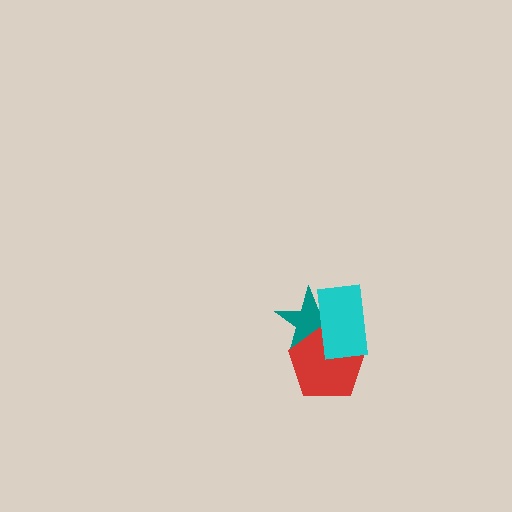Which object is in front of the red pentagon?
The cyan rectangle is in front of the red pentagon.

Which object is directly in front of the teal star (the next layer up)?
The red pentagon is directly in front of the teal star.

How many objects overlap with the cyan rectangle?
2 objects overlap with the cyan rectangle.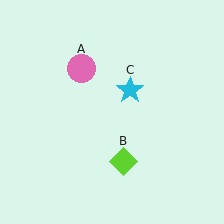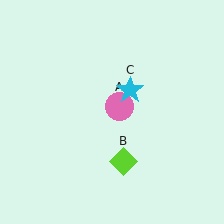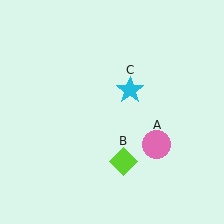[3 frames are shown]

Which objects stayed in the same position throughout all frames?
Lime diamond (object B) and cyan star (object C) remained stationary.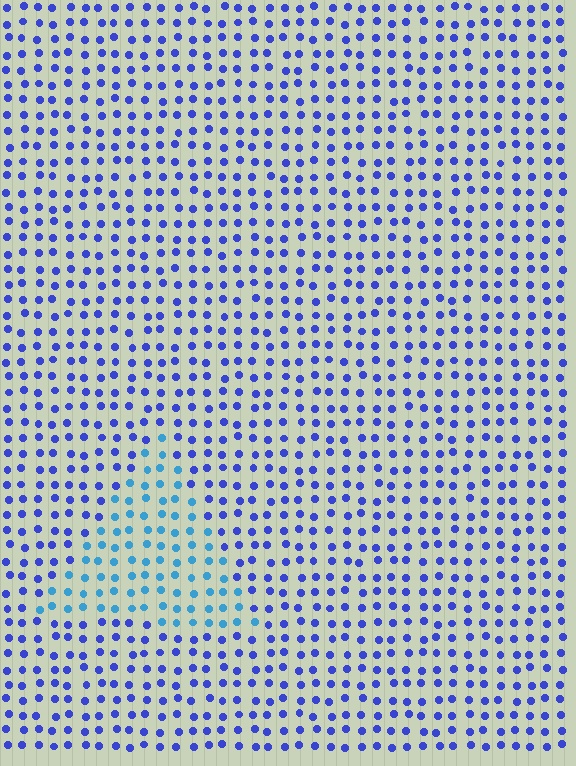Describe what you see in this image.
The image is filled with small blue elements in a uniform arrangement. A triangle-shaped region is visible where the elements are tinted to a slightly different hue, forming a subtle color boundary.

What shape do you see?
I see a triangle.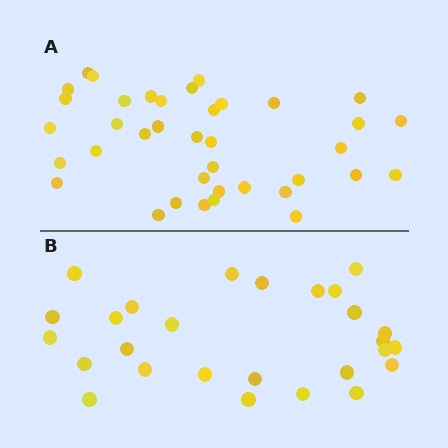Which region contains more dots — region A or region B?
Region A (the top region) has more dots.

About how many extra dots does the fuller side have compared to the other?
Region A has roughly 12 or so more dots than region B.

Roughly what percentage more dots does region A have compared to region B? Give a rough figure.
About 40% more.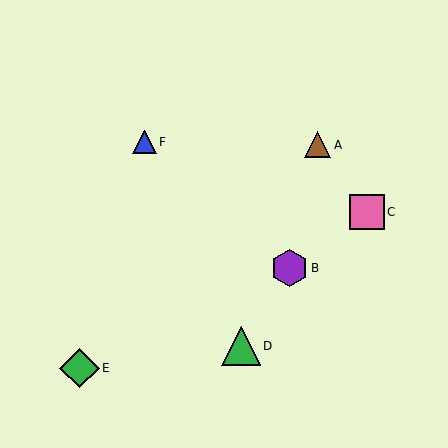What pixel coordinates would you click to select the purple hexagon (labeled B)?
Click at (290, 268) to select the purple hexagon B.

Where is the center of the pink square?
The center of the pink square is at (367, 212).